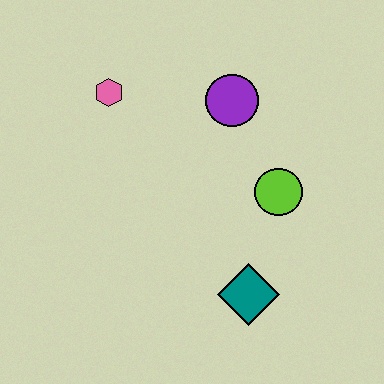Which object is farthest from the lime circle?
The pink hexagon is farthest from the lime circle.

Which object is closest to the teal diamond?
The lime circle is closest to the teal diamond.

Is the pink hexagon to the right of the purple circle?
No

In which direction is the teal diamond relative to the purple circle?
The teal diamond is below the purple circle.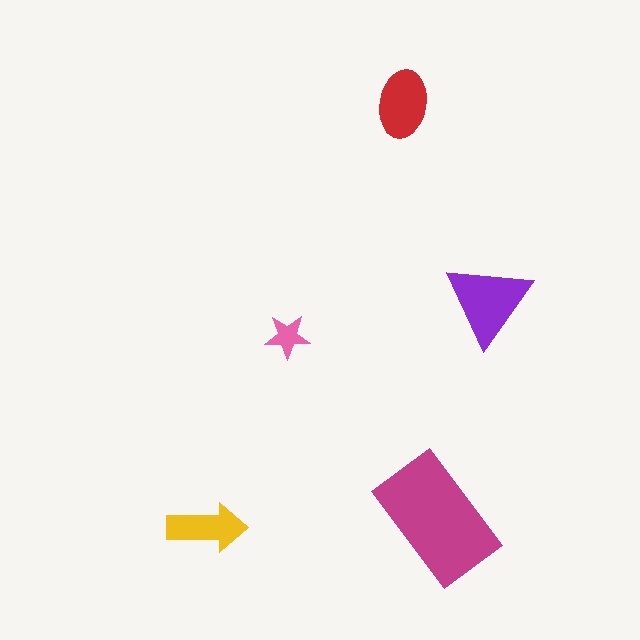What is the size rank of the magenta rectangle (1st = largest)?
1st.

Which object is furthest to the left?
The yellow arrow is leftmost.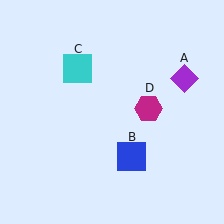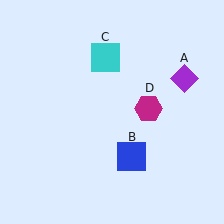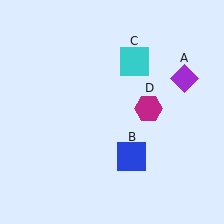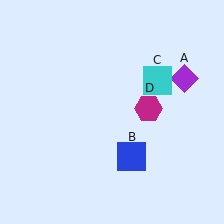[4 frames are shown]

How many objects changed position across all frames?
1 object changed position: cyan square (object C).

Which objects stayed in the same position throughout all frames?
Purple diamond (object A) and blue square (object B) and magenta hexagon (object D) remained stationary.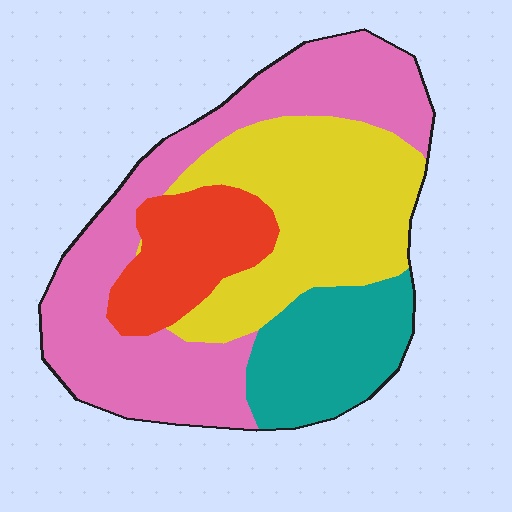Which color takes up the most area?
Pink, at roughly 40%.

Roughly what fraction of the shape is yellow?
Yellow covers about 30% of the shape.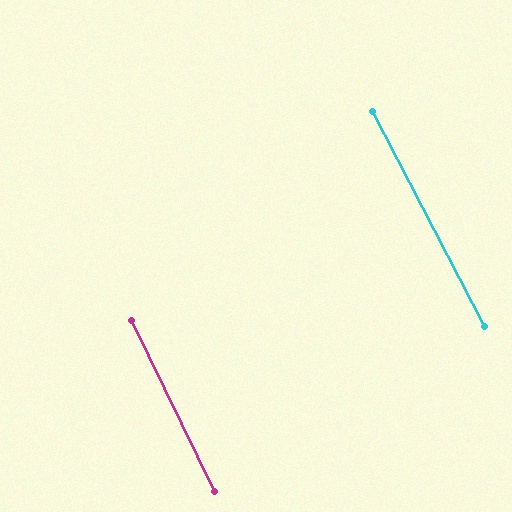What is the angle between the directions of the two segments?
Approximately 2 degrees.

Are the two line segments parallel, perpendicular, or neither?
Parallel — their directions differ by only 1.5°.